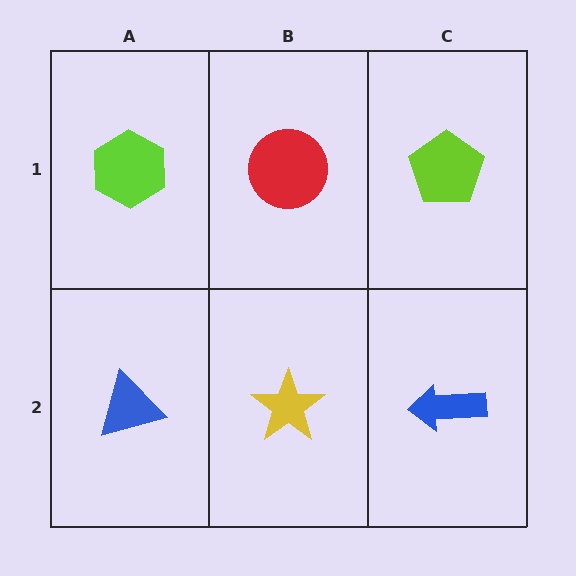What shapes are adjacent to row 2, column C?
A lime pentagon (row 1, column C), a yellow star (row 2, column B).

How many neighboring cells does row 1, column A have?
2.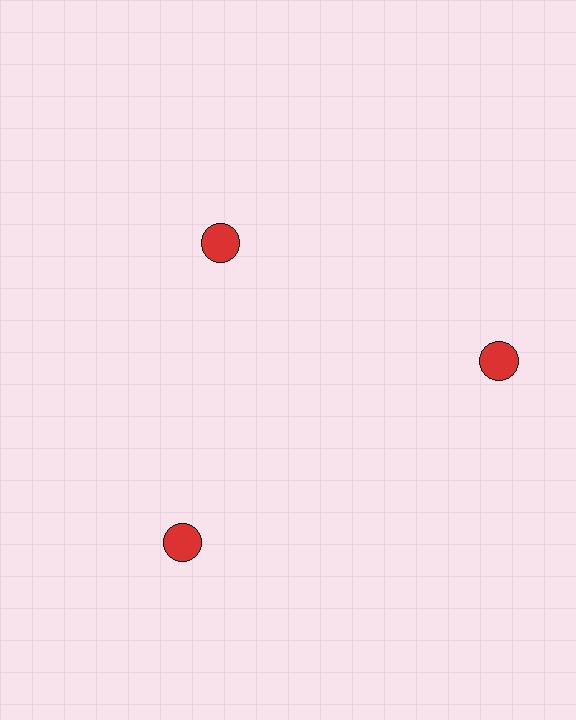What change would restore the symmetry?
The symmetry would be restored by moving it outward, back onto the ring so that all 3 circles sit at equal angles and equal distance from the center.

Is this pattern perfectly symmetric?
No. The 3 red circles are arranged in a ring, but one element near the 11 o'clock position is pulled inward toward the center, breaking the 3-fold rotational symmetry.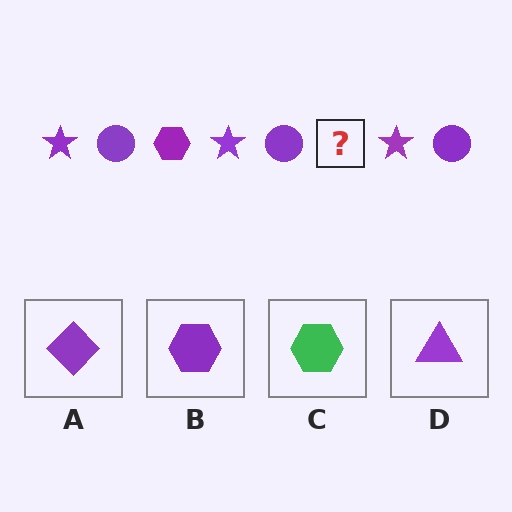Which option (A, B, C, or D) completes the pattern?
B.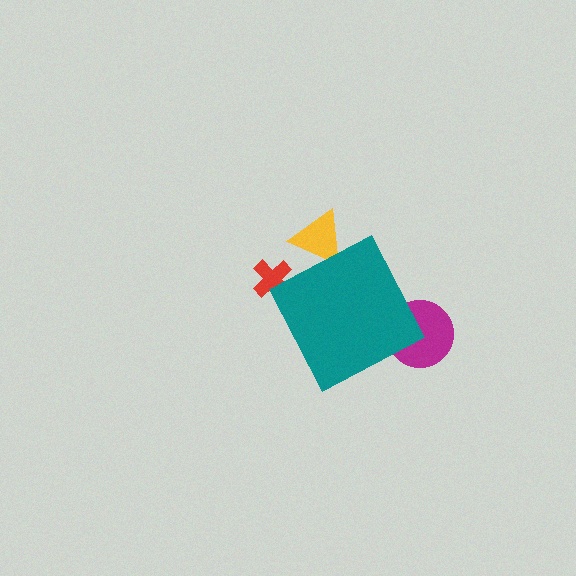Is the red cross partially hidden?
Yes, the red cross is partially hidden behind the teal diamond.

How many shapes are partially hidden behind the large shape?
3 shapes are partially hidden.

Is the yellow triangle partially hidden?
Yes, the yellow triangle is partially hidden behind the teal diamond.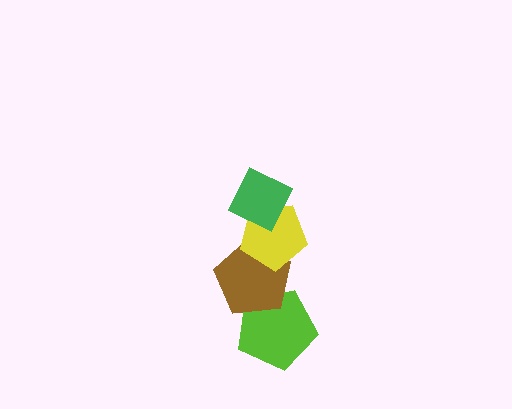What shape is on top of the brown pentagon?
The yellow pentagon is on top of the brown pentagon.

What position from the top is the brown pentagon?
The brown pentagon is 3rd from the top.